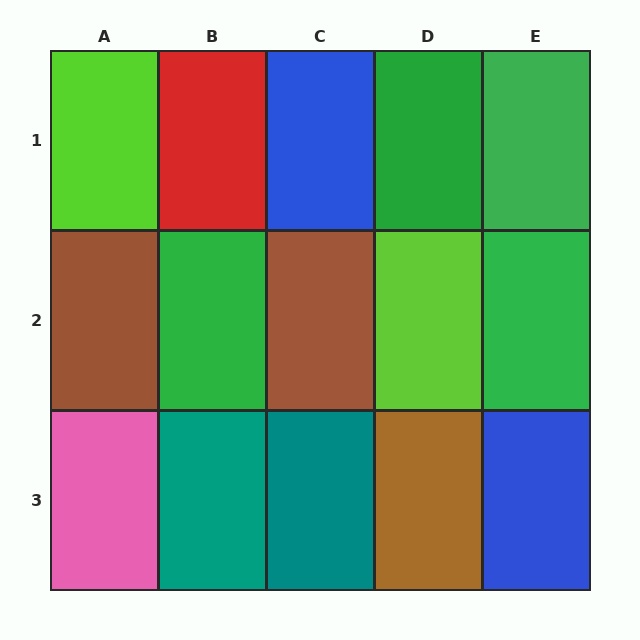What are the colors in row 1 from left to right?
Lime, red, blue, green, green.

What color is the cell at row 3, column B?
Teal.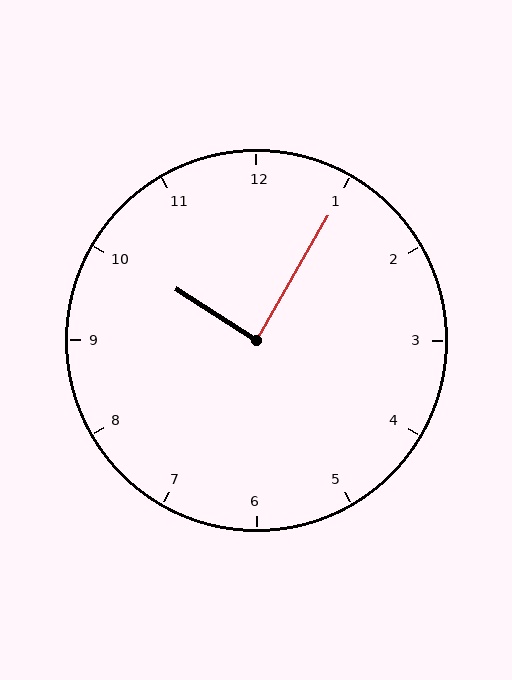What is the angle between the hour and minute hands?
Approximately 88 degrees.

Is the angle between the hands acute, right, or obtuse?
It is right.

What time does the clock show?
10:05.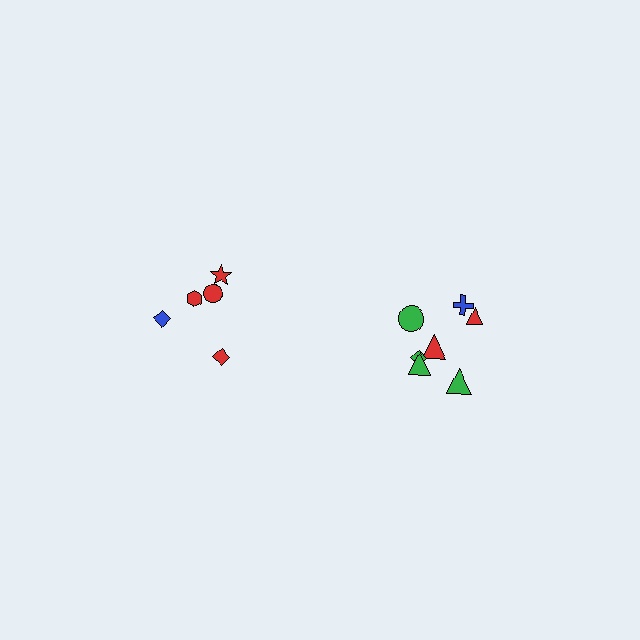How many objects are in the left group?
There are 5 objects.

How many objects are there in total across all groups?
There are 12 objects.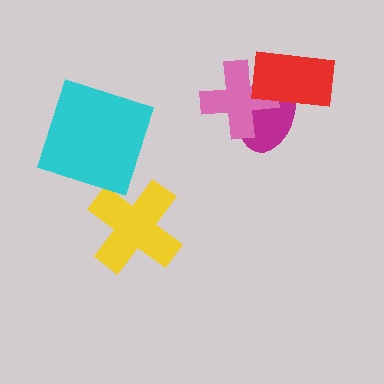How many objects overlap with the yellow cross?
0 objects overlap with the yellow cross.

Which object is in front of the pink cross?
The red rectangle is in front of the pink cross.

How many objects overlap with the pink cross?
2 objects overlap with the pink cross.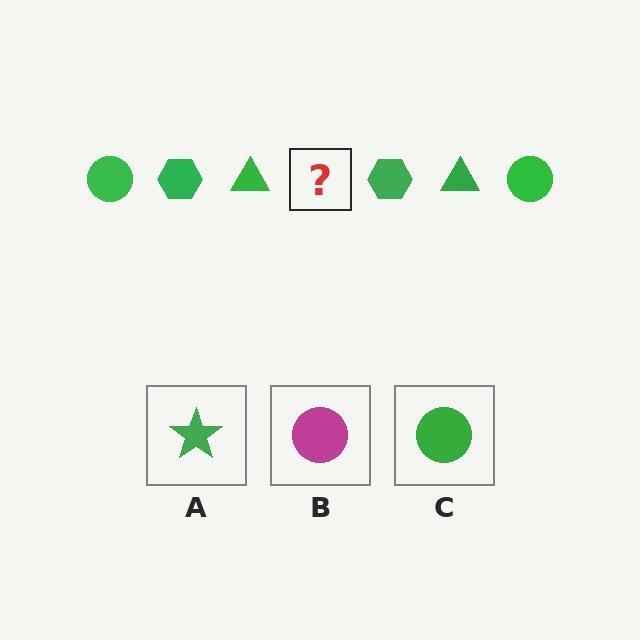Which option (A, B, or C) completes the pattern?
C.